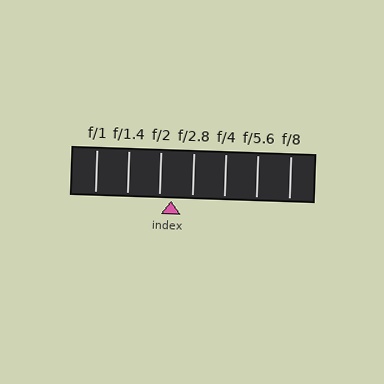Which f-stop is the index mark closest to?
The index mark is closest to f/2.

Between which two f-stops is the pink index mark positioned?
The index mark is between f/2 and f/2.8.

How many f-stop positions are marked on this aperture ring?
There are 7 f-stop positions marked.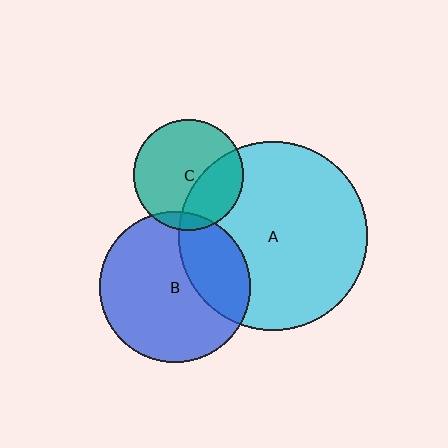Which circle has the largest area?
Circle A (cyan).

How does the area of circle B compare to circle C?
Approximately 1.9 times.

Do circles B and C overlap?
Yes.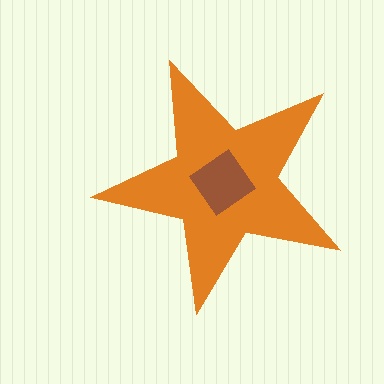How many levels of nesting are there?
2.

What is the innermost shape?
The brown diamond.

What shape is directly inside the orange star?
The brown diamond.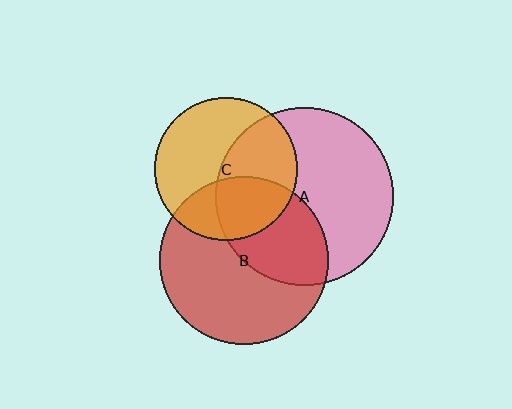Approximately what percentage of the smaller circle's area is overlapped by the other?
Approximately 35%.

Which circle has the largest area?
Circle A (pink).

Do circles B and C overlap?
Yes.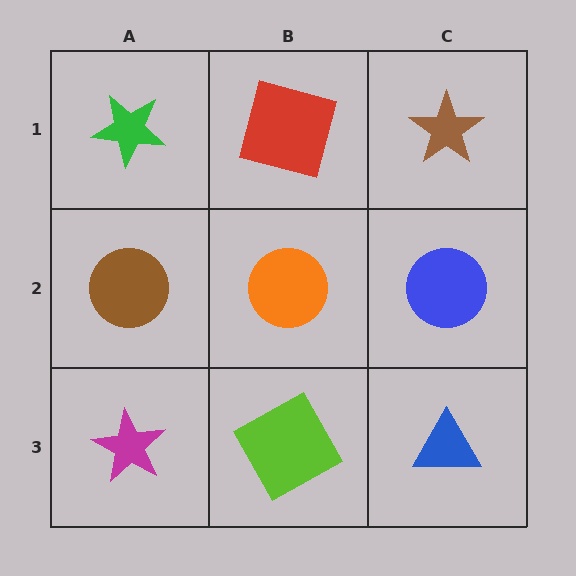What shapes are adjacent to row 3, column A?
A brown circle (row 2, column A), a lime square (row 3, column B).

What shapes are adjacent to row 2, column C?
A brown star (row 1, column C), a blue triangle (row 3, column C), an orange circle (row 2, column B).